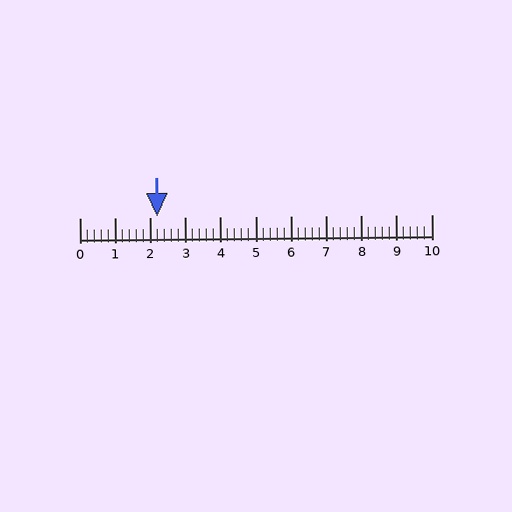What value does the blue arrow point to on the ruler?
The blue arrow points to approximately 2.2.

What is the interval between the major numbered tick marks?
The major tick marks are spaced 1 units apart.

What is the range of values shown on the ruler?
The ruler shows values from 0 to 10.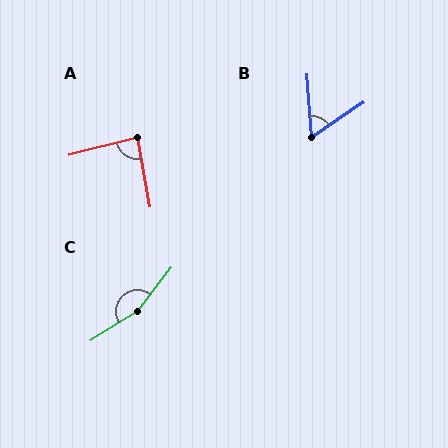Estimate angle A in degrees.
Approximately 85 degrees.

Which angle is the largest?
C, at approximately 160 degrees.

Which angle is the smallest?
B, at approximately 60 degrees.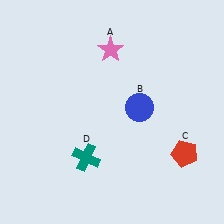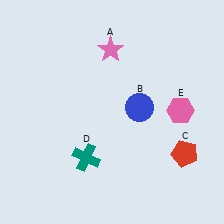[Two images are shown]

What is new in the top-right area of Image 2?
A pink hexagon (E) was added in the top-right area of Image 2.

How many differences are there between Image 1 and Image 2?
There is 1 difference between the two images.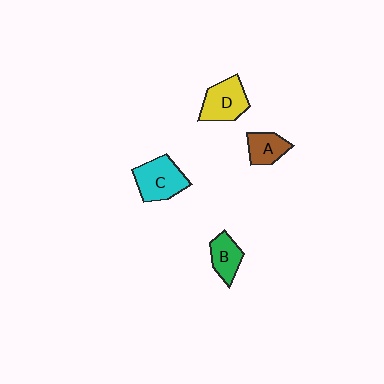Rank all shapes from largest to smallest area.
From largest to smallest: C (cyan), D (yellow), B (green), A (brown).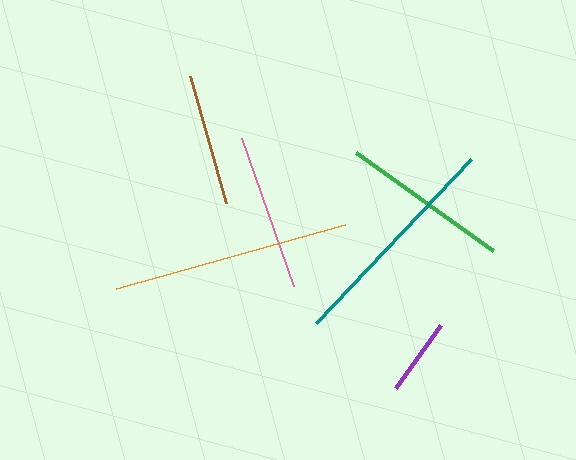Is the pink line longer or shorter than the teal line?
The teal line is longer than the pink line.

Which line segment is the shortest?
The purple line is the shortest at approximately 77 pixels.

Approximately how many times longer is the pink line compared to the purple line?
The pink line is approximately 2.0 times the length of the purple line.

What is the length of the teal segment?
The teal segment is approximately 226 pixels long.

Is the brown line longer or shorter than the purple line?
The brown line is longer than the purple line.